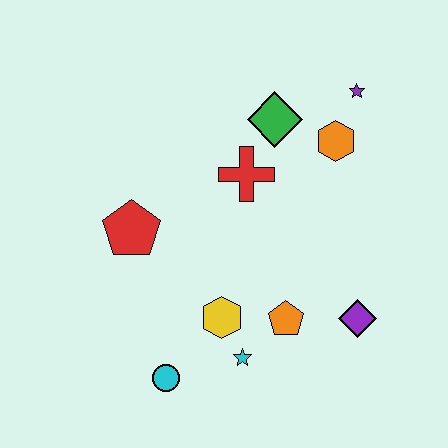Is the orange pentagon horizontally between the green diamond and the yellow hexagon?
No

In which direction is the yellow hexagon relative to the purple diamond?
The yellow hexagon is to the left of the purple diamond.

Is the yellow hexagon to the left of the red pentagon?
No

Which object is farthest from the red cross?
The cyan circle is farthest from the red cross.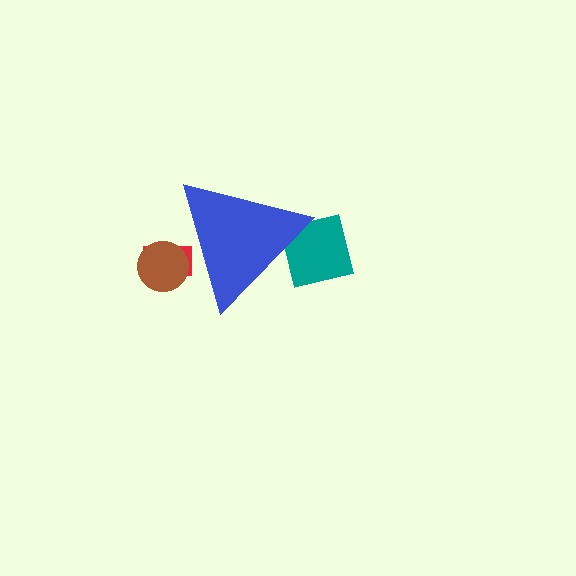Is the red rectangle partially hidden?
Yes, the red rectangle is partially hidden behind the blue triangle.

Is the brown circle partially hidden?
Yes, the brown circle is partially hidden behind the blue triangle.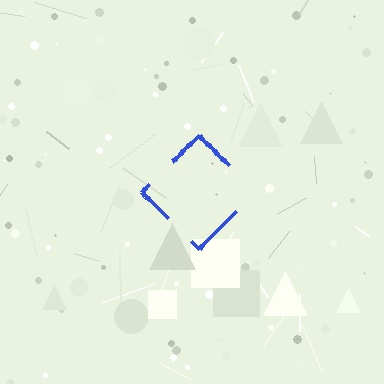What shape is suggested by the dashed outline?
The dashed outline suggests a diamond.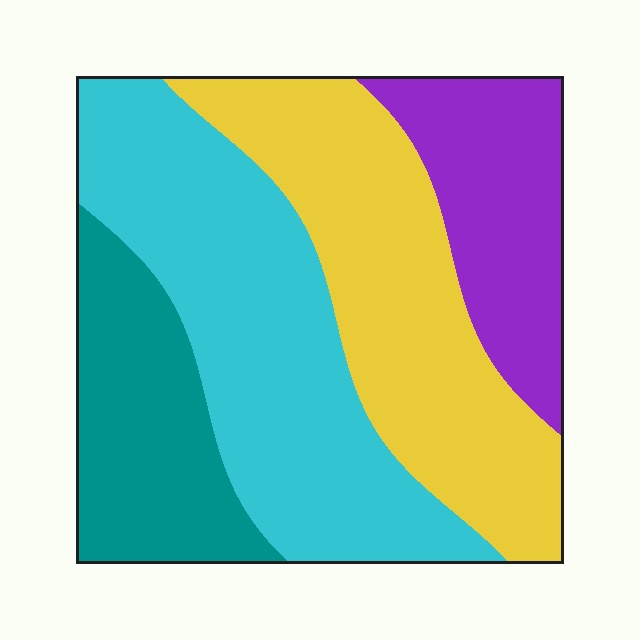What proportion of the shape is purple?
Purple takes up about one sixth (1/6) of the shape.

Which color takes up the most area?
Cyan, at roughly 35%.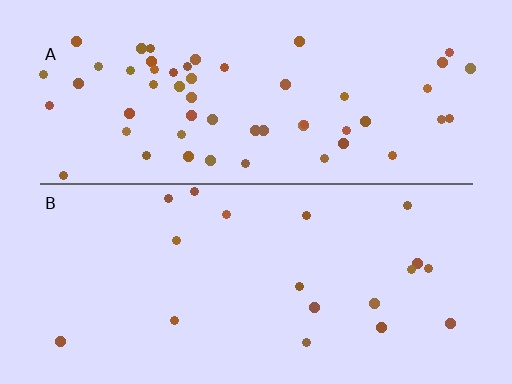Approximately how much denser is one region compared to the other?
Approximately 3.0× — region A over region B.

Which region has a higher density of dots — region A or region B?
A (the top).